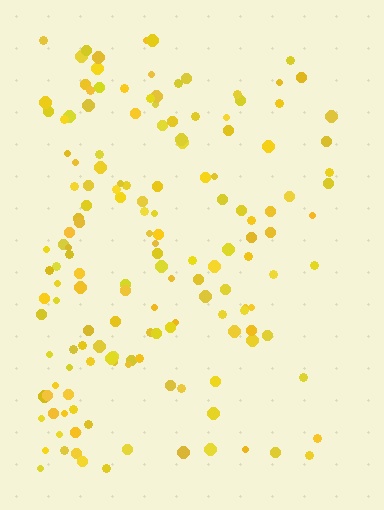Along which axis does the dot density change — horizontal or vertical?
Horizontal.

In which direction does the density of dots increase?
From right to left, with the left side densest.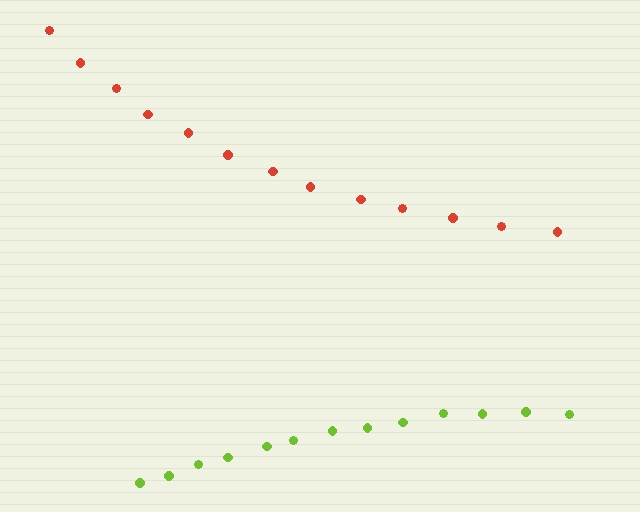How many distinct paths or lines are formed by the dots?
There are 2 distinct paths.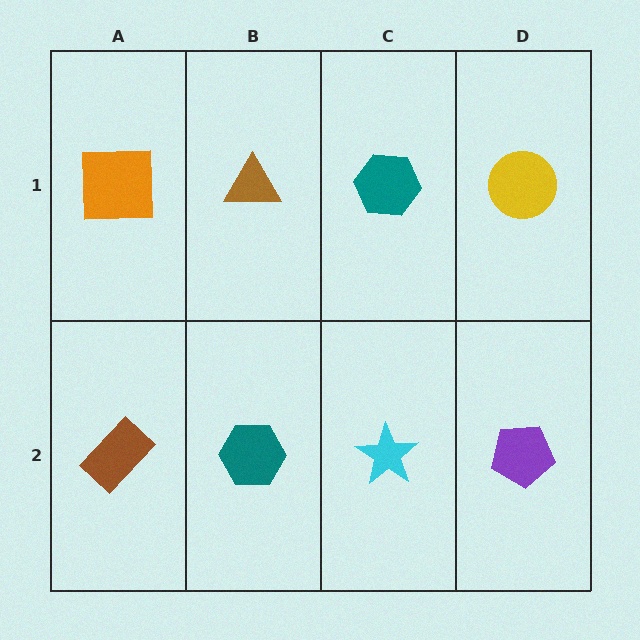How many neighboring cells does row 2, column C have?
3.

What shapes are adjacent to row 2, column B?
A brown triangle (row 1, column B), a brown rectangle (row 2, column A), a cyan star (row 2, column C).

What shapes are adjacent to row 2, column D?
A yellow circle (row 1, column D), a cyan star (row 2, column C).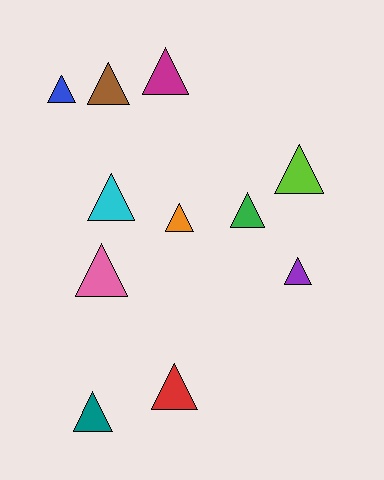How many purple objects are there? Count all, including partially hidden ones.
There is 1 purple object.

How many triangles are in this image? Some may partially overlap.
There are 11 triangles.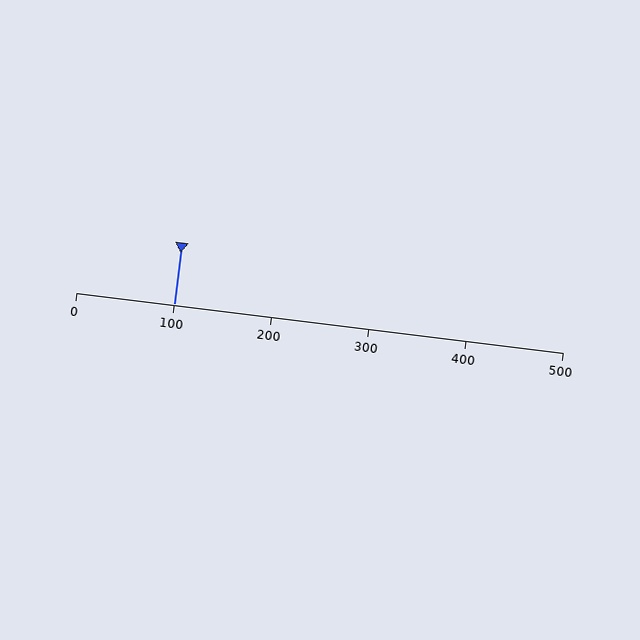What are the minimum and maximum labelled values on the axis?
The axis runs from 0 to 500.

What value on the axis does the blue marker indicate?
The marker indicates approximately 100.